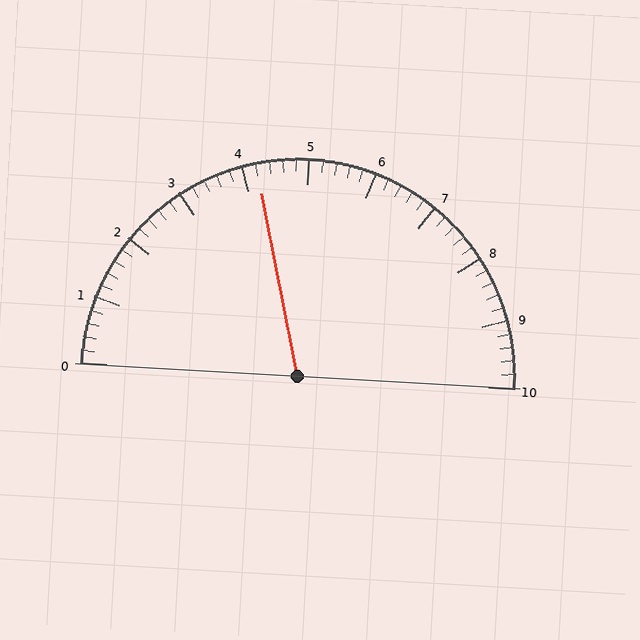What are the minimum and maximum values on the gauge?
The gauge ranges from 0 to 10.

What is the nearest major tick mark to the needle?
The nearest major tick mark is 4.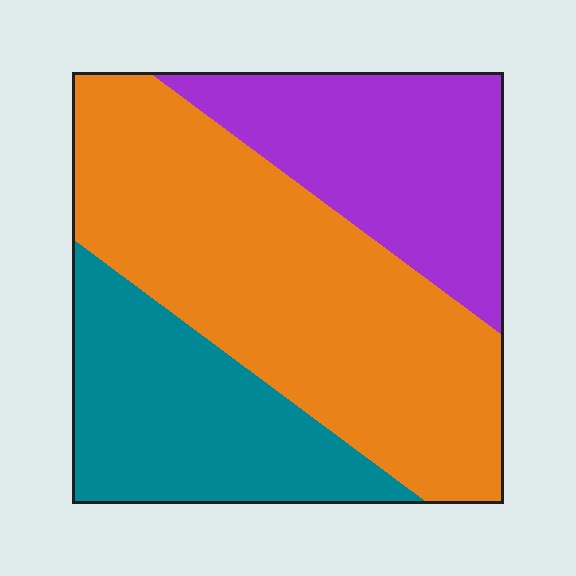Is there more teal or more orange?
Orange.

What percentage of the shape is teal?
Teal takes up about one quarter (1/4) of the shape.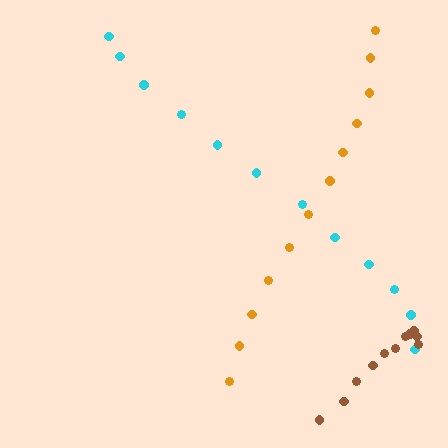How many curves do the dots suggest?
There are 3 distinct paths.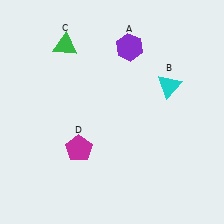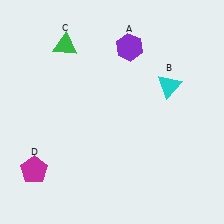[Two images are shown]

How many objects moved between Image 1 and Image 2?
1 object moved between the two images.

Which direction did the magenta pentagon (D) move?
The magenta pentagon (D) moved left.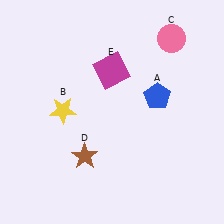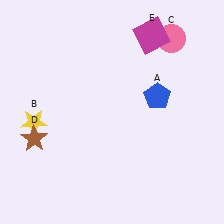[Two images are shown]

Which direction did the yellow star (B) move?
The yellow star (B) moved left.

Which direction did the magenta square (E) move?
The magenta square (E) moved right.